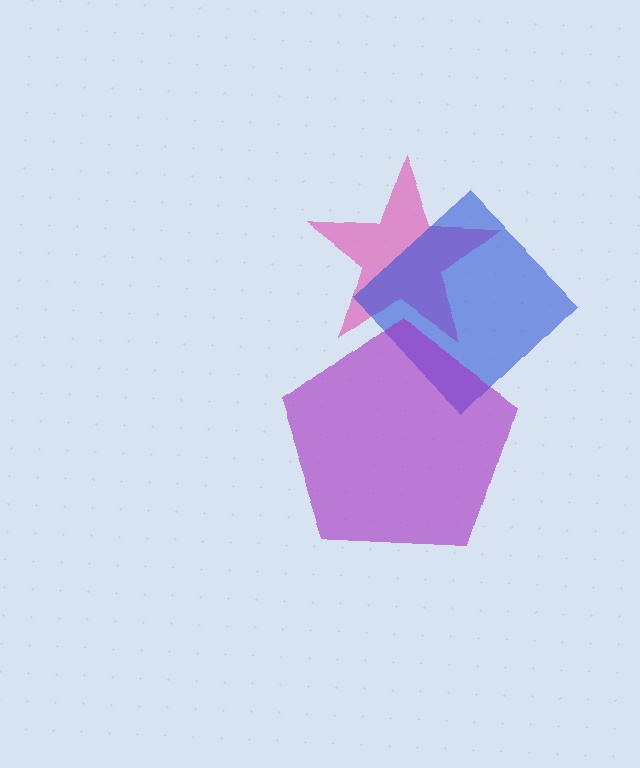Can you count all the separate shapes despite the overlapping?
Yes, there are 3 separate shapes.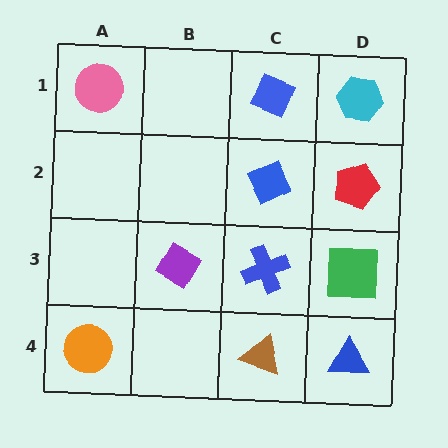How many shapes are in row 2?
2 shapes.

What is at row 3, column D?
A green square.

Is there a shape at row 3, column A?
No, that cell is empty.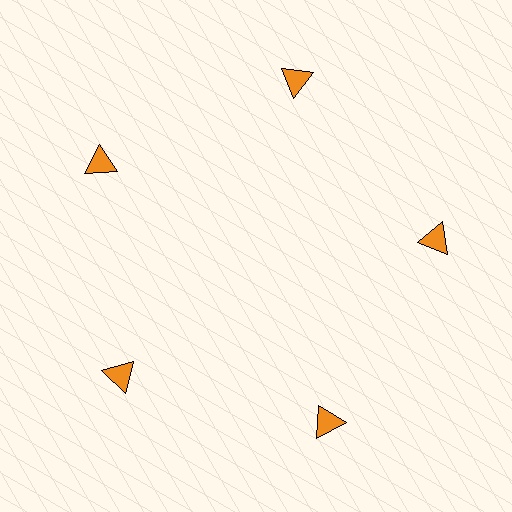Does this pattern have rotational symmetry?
Yes, this pattern has 5-fold rotational symmetry. It looks the same after rotating 72 degrees around the center.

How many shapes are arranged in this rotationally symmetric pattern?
There are 5 shapes, arranged in 5 groups of 1.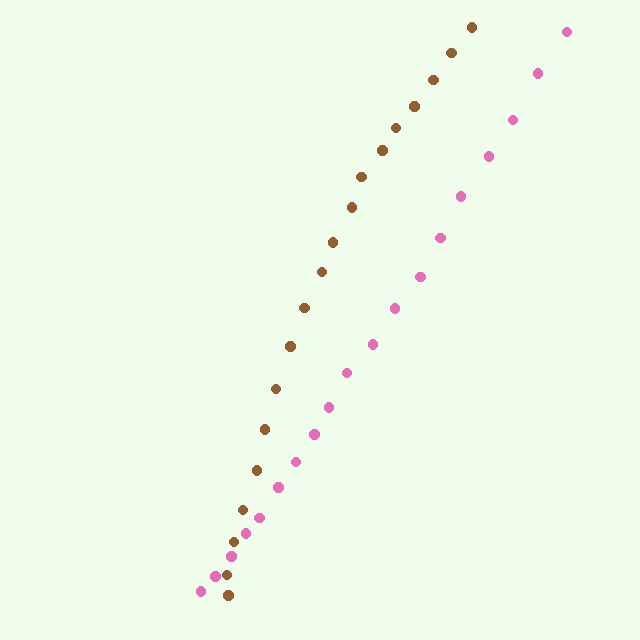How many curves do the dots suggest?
There are 2 distinct paths.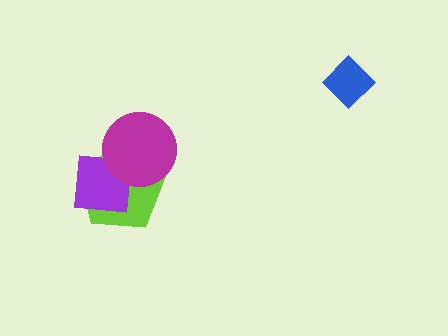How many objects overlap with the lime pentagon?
2 objects overlap with the lime pentagon.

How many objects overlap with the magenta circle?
2 objects overlap with the magenta circle.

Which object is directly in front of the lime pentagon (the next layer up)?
The purple square is directly in front of the lime pentagon.